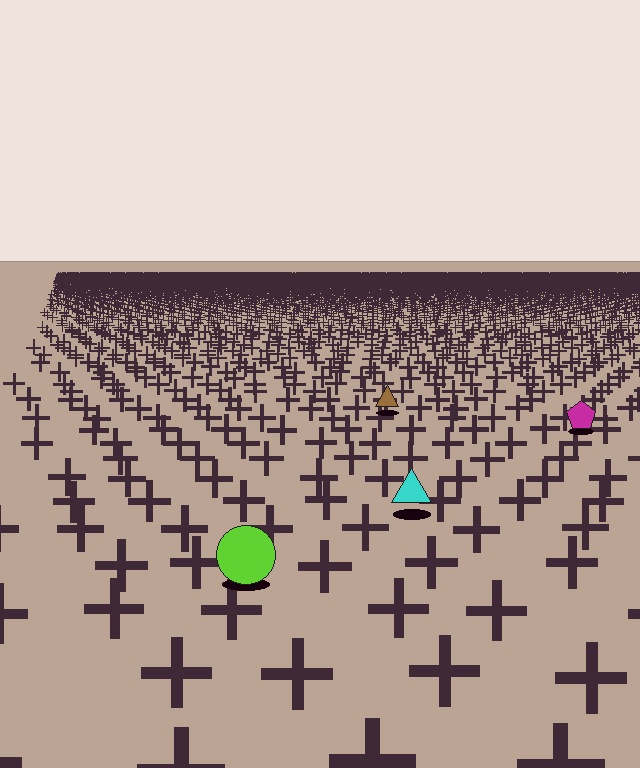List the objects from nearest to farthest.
From nearest to farthest: the lime circle, the cyan triangle, the magenta pentagon, the brown triangle.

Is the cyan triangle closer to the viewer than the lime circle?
No. The lime circle is closer — you can tell from the texture gradient: the ground texture is coarser near it.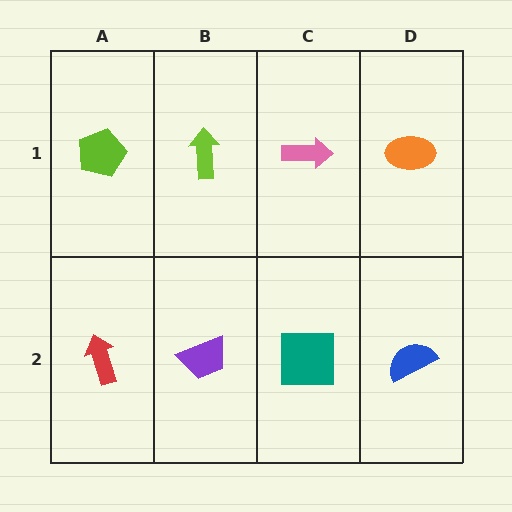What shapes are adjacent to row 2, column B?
A lime arrow (row 1, column B), a red arrow (row 2, column A), a teal square (row 2, column C).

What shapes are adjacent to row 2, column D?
An orange ellipse (row 1, column D), a teal square (row 2, column C).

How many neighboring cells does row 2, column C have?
3.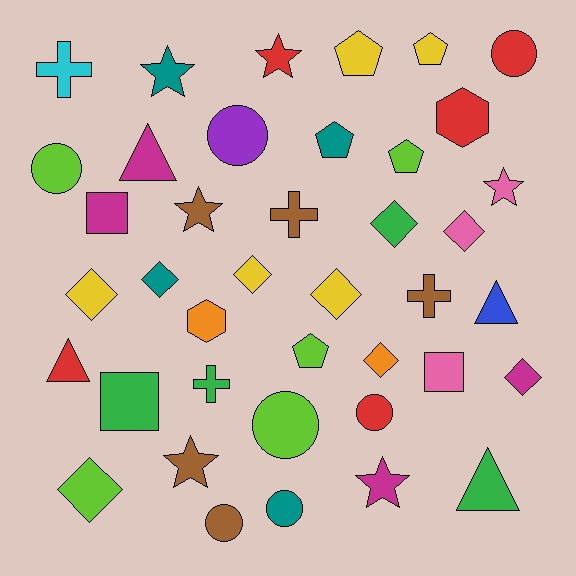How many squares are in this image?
There are 3 squares.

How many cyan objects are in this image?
There is 1 cyan object.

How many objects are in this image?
There are 40 objects.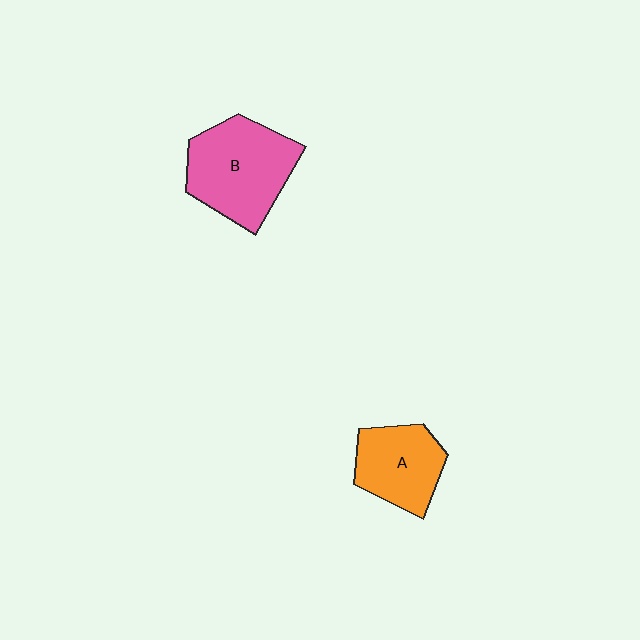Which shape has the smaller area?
Shape A (orange).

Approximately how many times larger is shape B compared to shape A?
Approximately 1.4 times.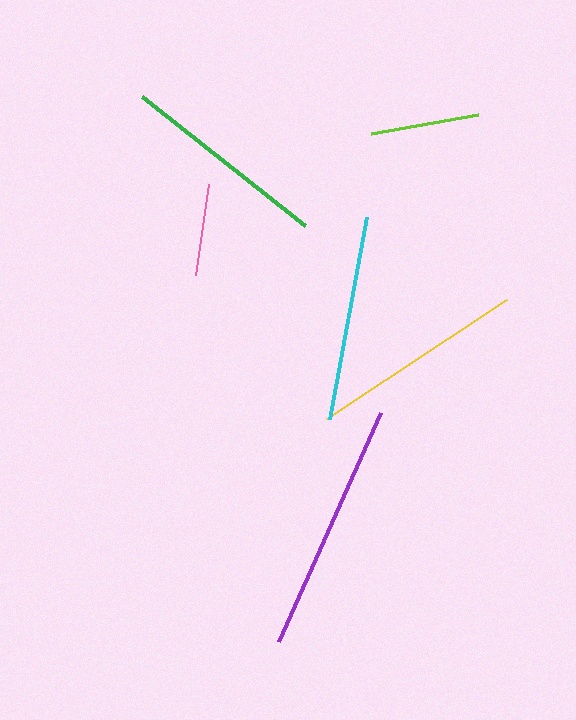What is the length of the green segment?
The green segment is approximately 208 pixels long.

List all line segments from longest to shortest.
From longest to shortest: purple, yellow, green, cyan, lime, pink.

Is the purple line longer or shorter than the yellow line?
The purple line is longer than the yellow line.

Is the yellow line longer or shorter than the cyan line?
The yellow line is longer than the cyan line.